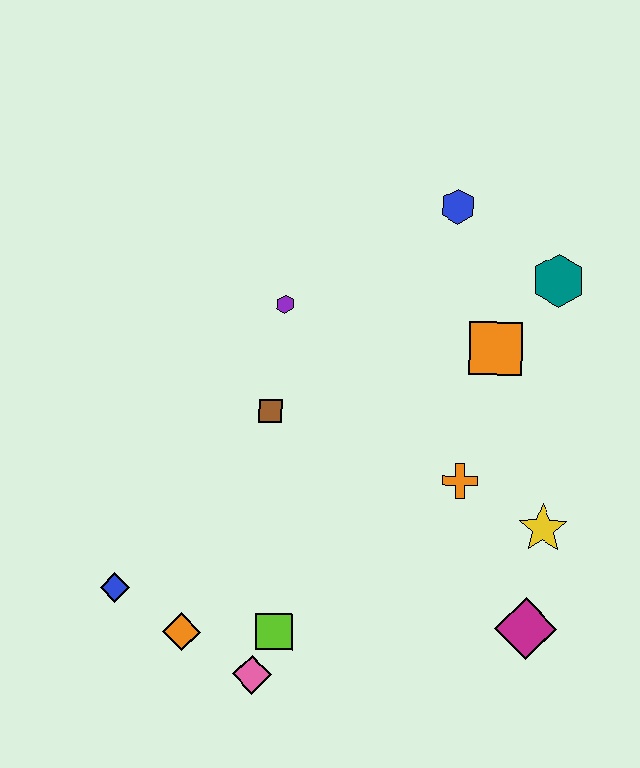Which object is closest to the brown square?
The purple hexagon is closest to the brown square.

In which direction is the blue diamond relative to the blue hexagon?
The blue diamond is below the blue hexagon.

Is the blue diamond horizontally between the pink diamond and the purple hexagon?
No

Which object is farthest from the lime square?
The blue hexagon is farthest from the lime square.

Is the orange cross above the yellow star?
Yes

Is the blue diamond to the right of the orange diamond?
No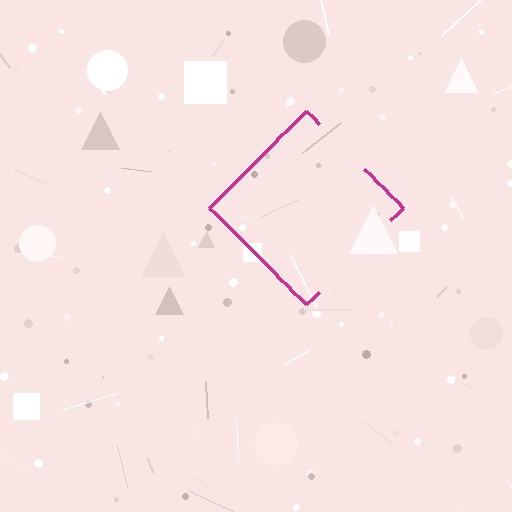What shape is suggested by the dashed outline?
The dashed outline suggests a diamond.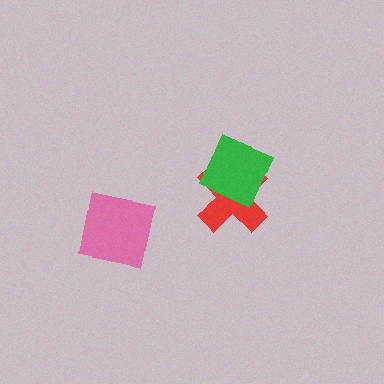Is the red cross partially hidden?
Yes, it is partially covered by another shape.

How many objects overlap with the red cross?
1 object overlaps with the red cross.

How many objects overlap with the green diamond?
1 object overlaps with the green diamond.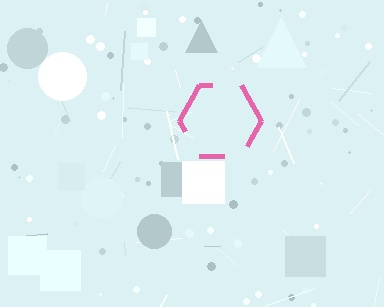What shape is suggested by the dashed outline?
The dashed outline suggests a hexagon.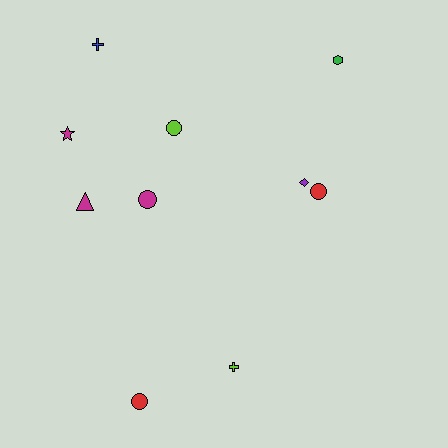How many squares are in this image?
There are no squares.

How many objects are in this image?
There are 10 objects.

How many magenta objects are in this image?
There are 3 magenta objects.